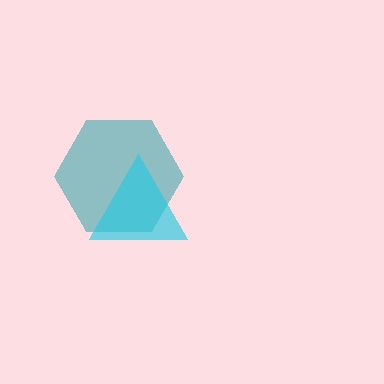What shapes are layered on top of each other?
The layered shapes are: a teal hexagon, a cyan triangle.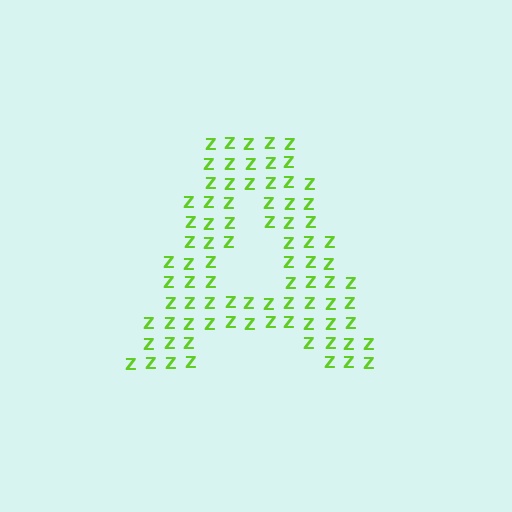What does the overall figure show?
The overall figure shows the letter A.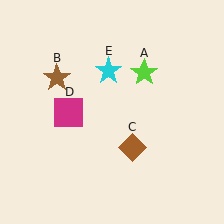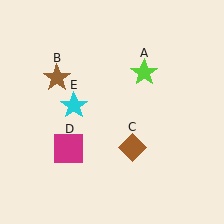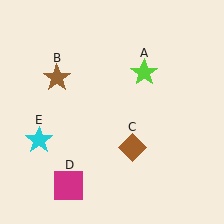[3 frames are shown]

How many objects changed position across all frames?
2 objects changed position: magenta square (object D), cyan star (object E).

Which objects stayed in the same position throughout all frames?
Lime star (object A) and brown star (object B) and brown diamond (object C) remained stationary.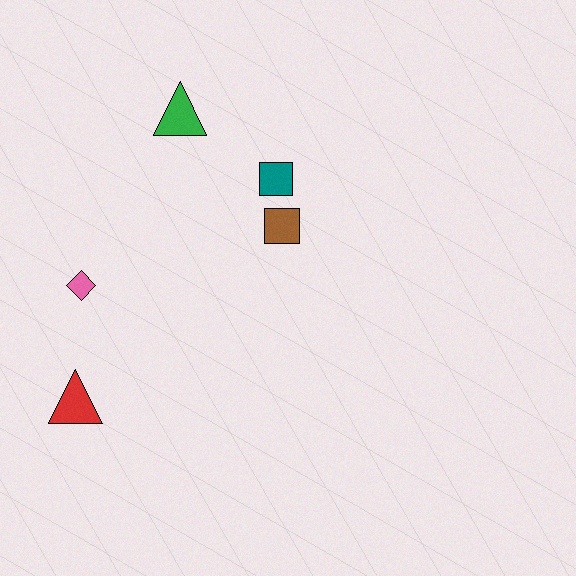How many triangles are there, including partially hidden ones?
There are 2 triangles.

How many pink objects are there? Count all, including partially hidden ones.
There is 1 pink object.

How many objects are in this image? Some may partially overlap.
There are 5 objects.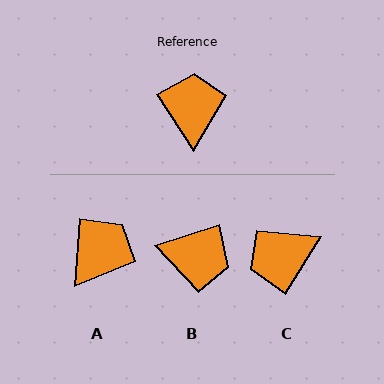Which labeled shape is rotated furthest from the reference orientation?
C, about 116 degrees away.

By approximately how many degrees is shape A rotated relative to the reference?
Approximately 37 degrees clockwise.